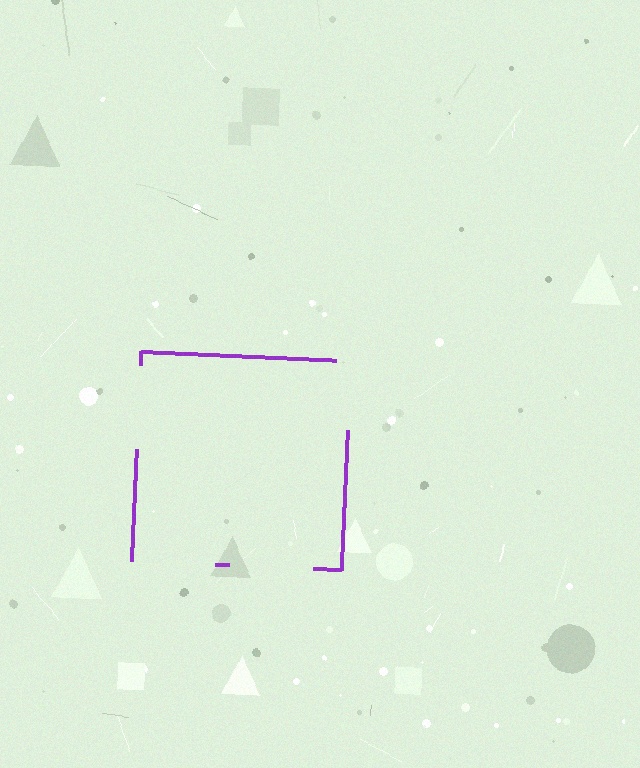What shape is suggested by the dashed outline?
The dashed outline suggests a square.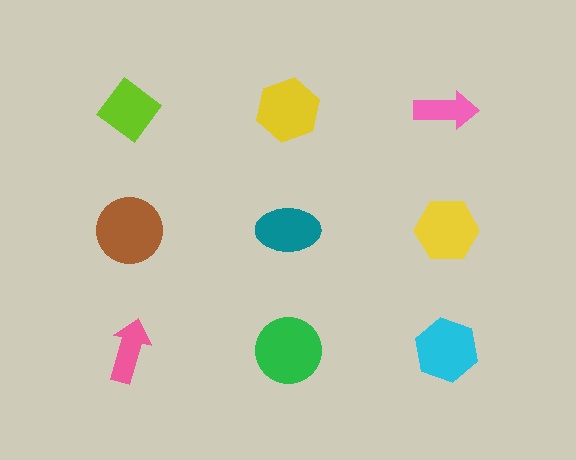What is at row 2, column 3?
A yellow hexagon.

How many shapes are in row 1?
3 shapes.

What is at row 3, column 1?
A pink arrow.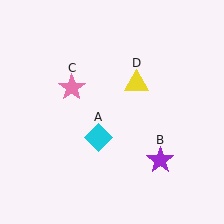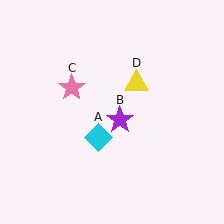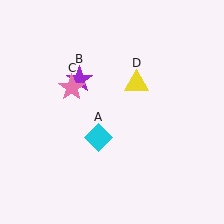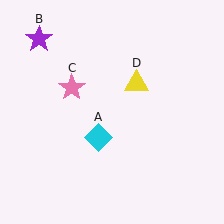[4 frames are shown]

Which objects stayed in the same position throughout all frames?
Cyan diamond (object A) and pink star (object C) and yellow triangle (object D) remained stationary.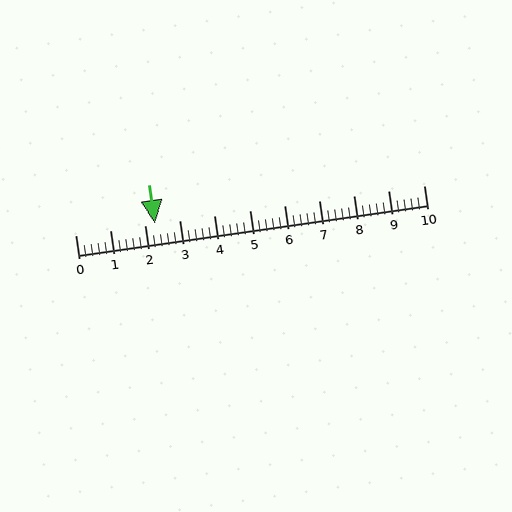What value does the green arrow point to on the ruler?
The green arrow points to approximately 2.3.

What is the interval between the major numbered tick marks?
The major tick marks are spaced 1 units apart.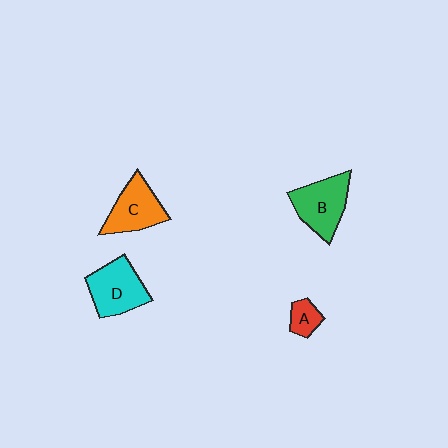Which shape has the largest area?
Shape D (cyan).